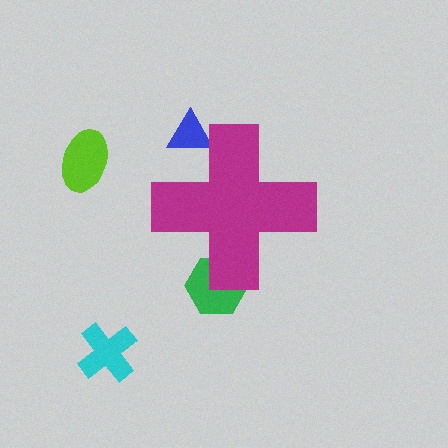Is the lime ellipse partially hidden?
No, the lime ellipse is fully visible.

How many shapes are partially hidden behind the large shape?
2 shapes are partially hidden.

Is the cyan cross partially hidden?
No, the cyan cross is fully visible.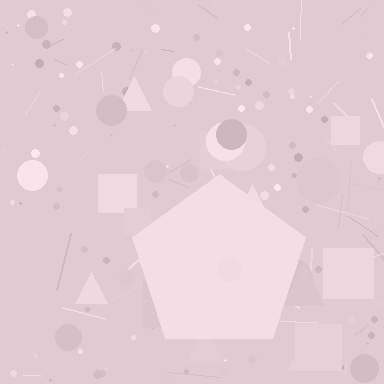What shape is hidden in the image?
A pentagon is hidden in the image.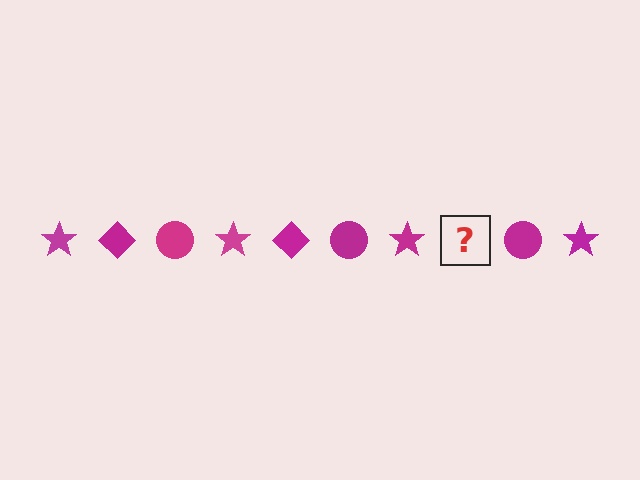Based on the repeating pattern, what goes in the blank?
The blank should be a magenta diamond.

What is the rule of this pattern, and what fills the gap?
The rule is that the pattern cycles through star, diamond, circle shapes in magenta. The gap should be filled with a magenta diamond.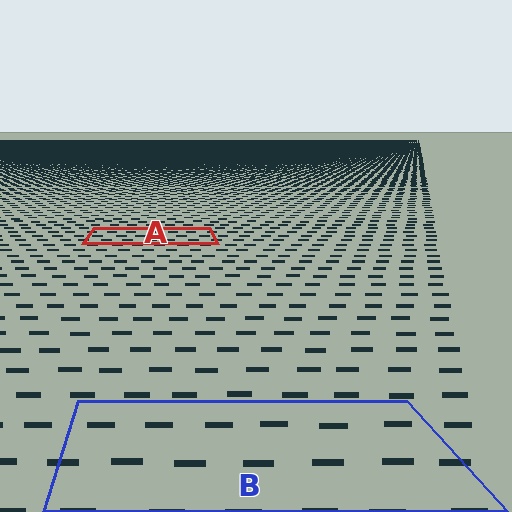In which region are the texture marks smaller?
The texture marks are smaller in region A, because it is farther away.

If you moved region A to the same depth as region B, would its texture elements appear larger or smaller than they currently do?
They would appear larger. At a closer depth, the same texture elements are projected at a bigger on-screen size.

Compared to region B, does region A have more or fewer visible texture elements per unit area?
Region A has more texture elements per unit area — they are packed more densely because it is farther away.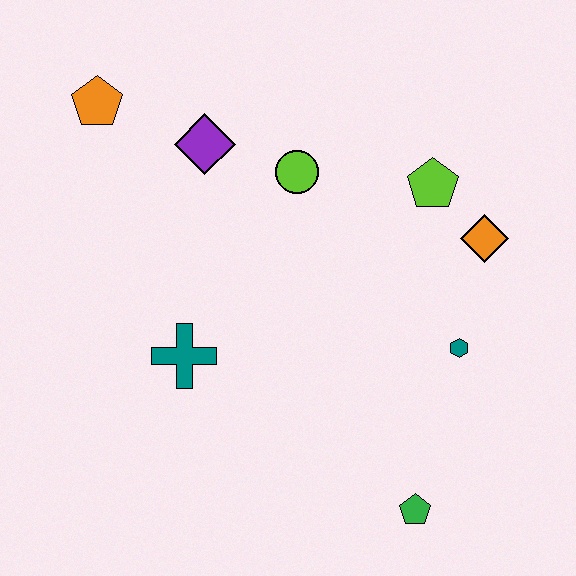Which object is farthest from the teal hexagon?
The orange pentagon is farthest from the teal hexagon.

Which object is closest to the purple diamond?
The lime circle is closest to the purple diamond.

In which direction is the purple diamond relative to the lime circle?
The purple diamond is to the left of the lime circle.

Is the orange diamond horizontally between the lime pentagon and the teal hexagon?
No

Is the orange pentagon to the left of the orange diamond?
Yes